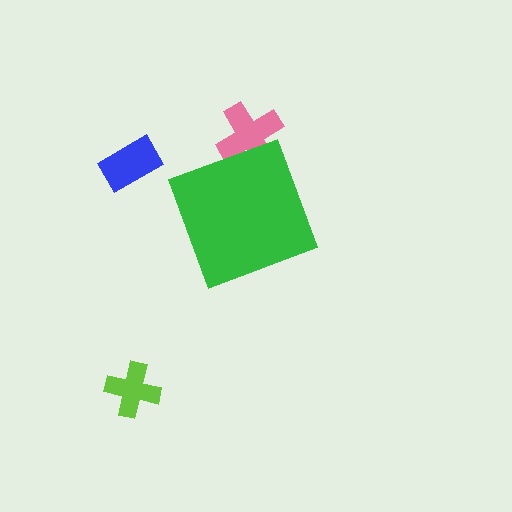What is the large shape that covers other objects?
A green diamond.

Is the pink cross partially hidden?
Yes, the pink cross is partially hidden behind the green diamond.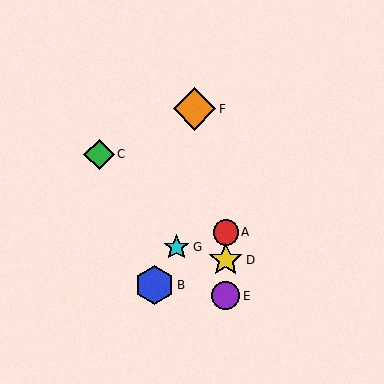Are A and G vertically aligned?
No, A is at x≈226 and G is at x≈177.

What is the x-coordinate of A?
Object A is at x≈226.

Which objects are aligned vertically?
Objects A, D, E are aligned vertically.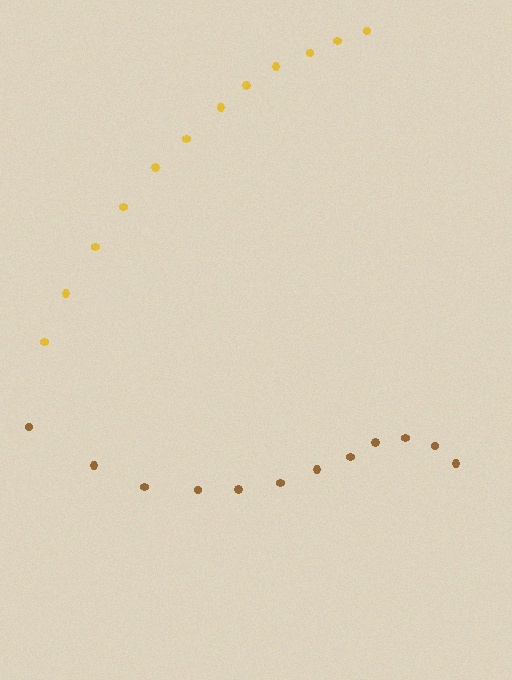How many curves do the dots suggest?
There are 2 distinct paths.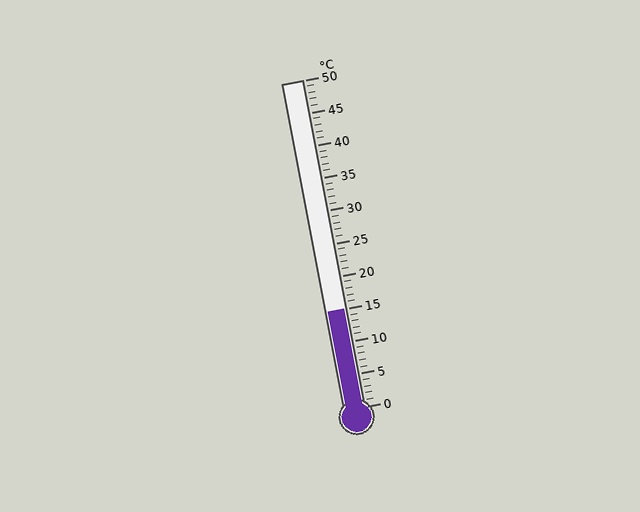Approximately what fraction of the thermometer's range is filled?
The thermometer is filled to approximately 30% of its range.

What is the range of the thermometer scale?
The thermometer scale ranges from 0°C to 50°C.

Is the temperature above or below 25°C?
The temperature is below 25°C.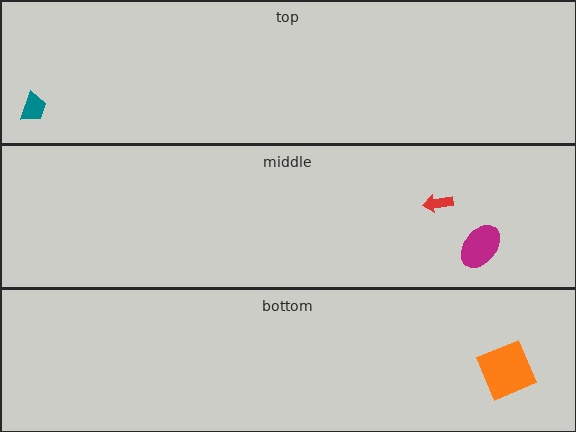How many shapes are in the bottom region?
1.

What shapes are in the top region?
The teal trapezoid.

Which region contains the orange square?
The bottom region.